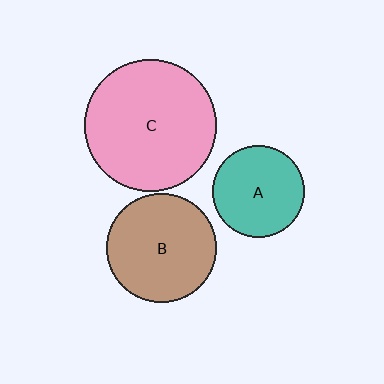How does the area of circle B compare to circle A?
Approximately 1.4 times.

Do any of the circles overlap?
No, none of the circles overlap.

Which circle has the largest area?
Circle C (pink).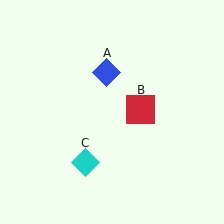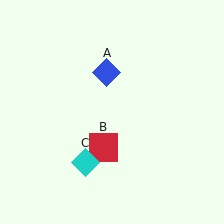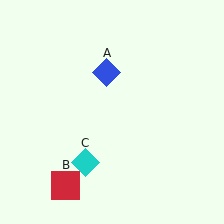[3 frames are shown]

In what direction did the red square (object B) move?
The red square (object B) moved down and to the left.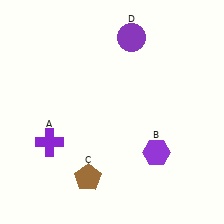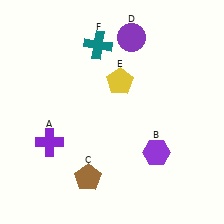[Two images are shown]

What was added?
A yellow pentagon (E), a teal cross (F) were added in Image 2.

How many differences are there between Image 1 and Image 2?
There are 2 differences between the two images.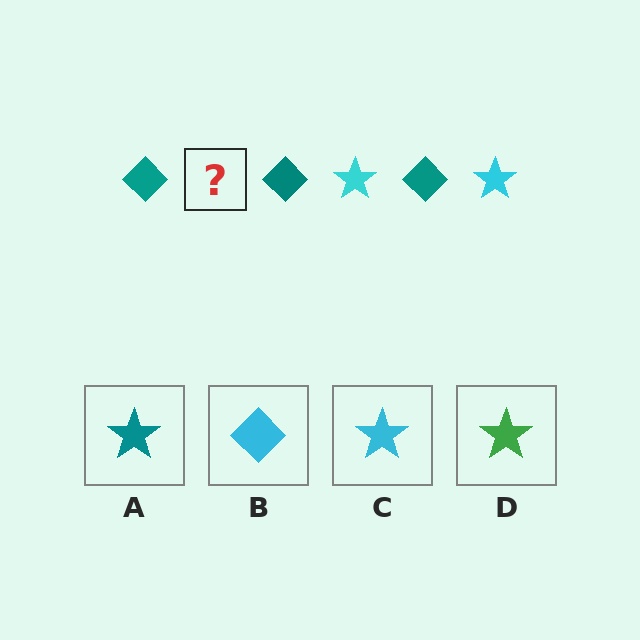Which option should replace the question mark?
Option C.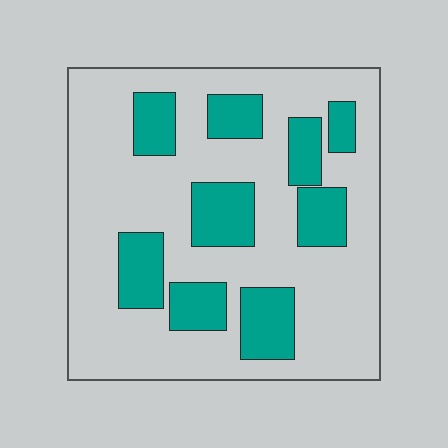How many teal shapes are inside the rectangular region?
9.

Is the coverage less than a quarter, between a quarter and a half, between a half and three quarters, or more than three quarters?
Between a quarter and a half.